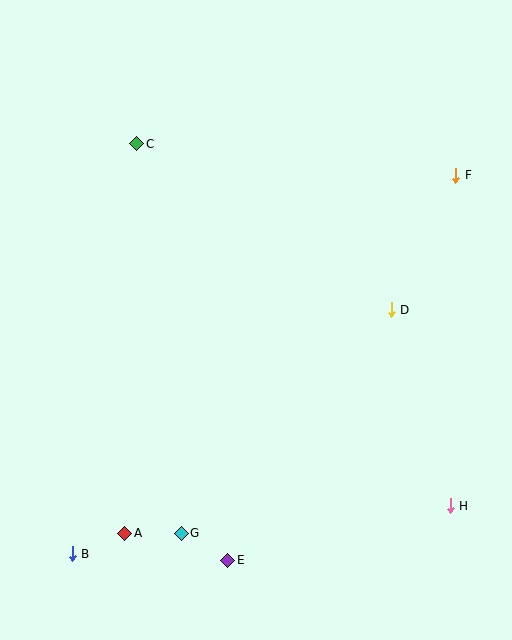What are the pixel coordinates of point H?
Point H is at (450, 506).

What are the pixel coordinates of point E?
Point E is at (228, 560).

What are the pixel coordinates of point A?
Point A is at (125, 533).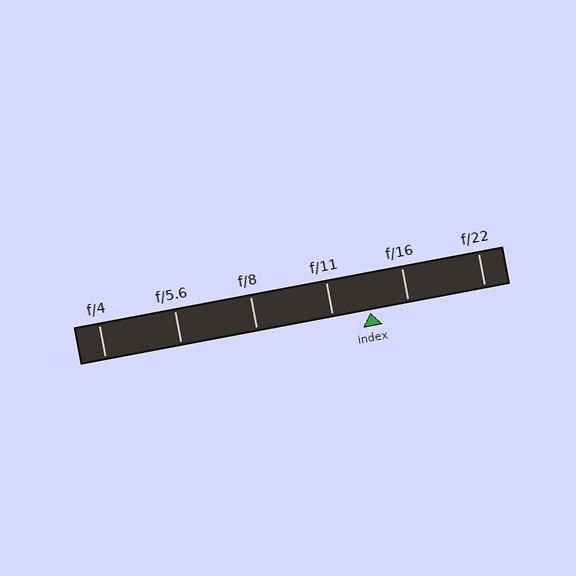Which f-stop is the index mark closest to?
The index mark is closest to f/11.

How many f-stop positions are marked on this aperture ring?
There are 6 f-stop positions marked.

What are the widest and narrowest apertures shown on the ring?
The widest aperture shown is f/4 and the narrowest is f/22.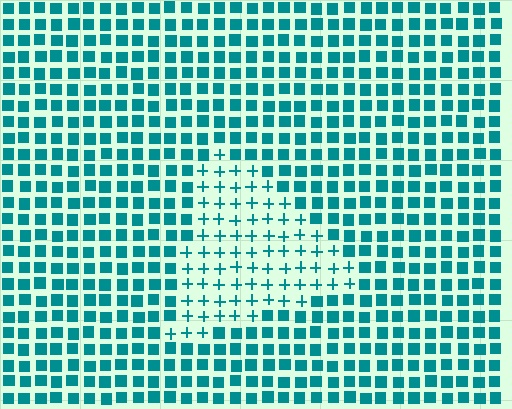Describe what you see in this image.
The image is filled with small teal elements arranged in a uniform grid. A triangle-shaped region contains plus signs, while the surrounding area contains squares. The boundary is defined purely by the change in element shape.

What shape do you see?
I see a triangle.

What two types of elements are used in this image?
The image uses plus signs inside the triangle region and squares outside it.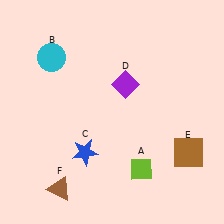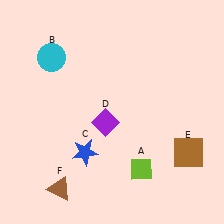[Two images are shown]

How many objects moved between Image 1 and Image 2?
1 object moved between the two images.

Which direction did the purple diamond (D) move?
The purple diamond (D) moved down.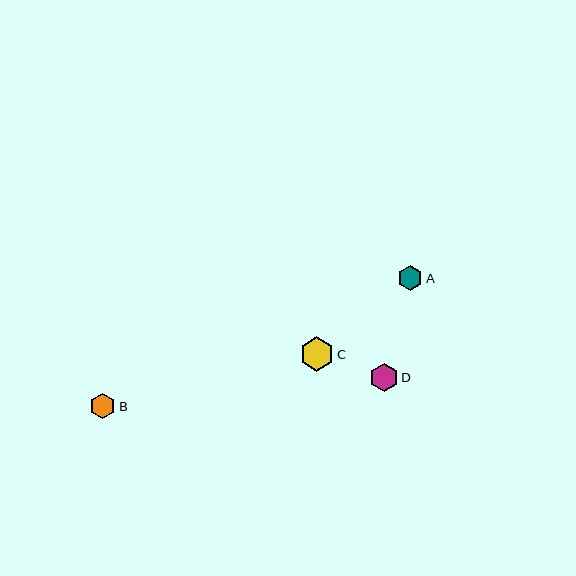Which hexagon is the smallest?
Hexagon A is the smallest with a size of approximately 25 pixels.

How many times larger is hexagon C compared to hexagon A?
Hexagon C is approximately 1.4 times the size of hexagon A.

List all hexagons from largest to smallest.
From largest to smallest: C, D, B, A.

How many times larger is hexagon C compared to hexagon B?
Hexagon C is approximately 1.4 times the size of hexagon B.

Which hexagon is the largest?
Hexagon C is the largest with a size of approximately 34 pixels.